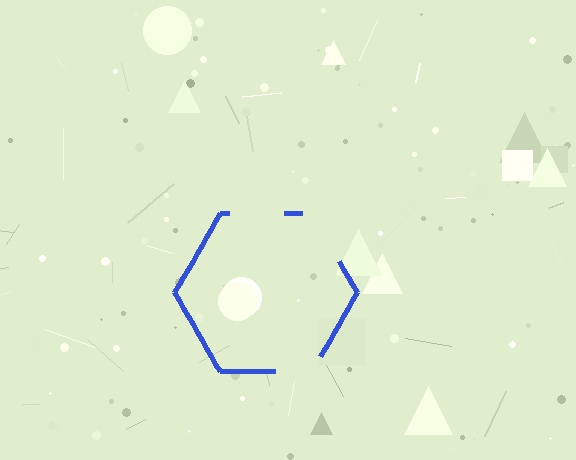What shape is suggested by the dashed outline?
The dashed outline suggests a hexagon.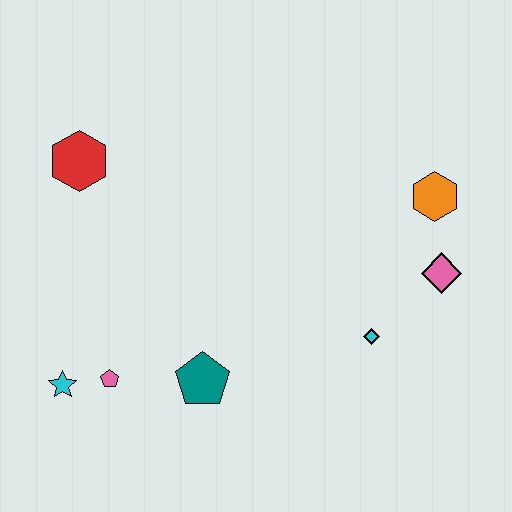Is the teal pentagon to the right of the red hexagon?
Yes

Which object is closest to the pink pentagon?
The cyan star is closest to the pink pentagon.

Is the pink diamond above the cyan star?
Yes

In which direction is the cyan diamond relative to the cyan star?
The cyan diamond is to the right of the cyan star.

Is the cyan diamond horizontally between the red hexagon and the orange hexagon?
Yes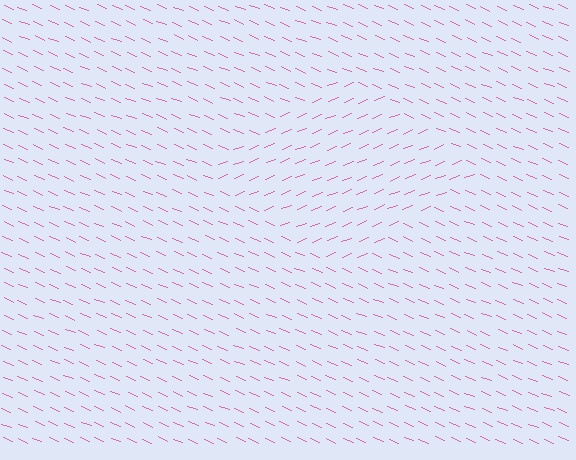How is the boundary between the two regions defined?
The boundary is defined purely by a change in line orientation (approximately 45 degrees difference). All lines are the same color and thickness.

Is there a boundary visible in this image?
Yes, there is a texture boundary formed by a change in line orientation.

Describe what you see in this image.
The image is filled with small pink line segments. A diamond region in the image has lines oriented differently from the surrounding lines, creating a visible texture boundary.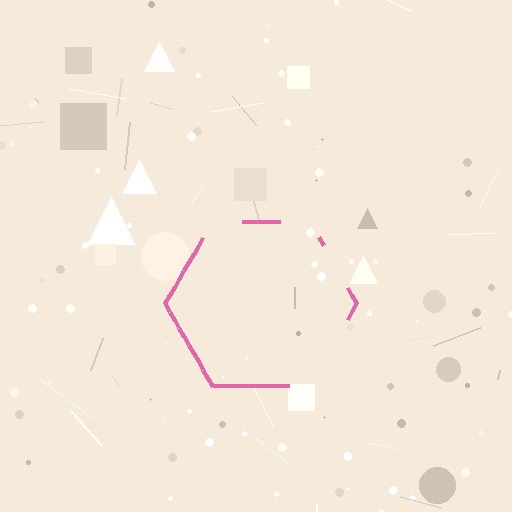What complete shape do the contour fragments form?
The contour fragments form a hexagon.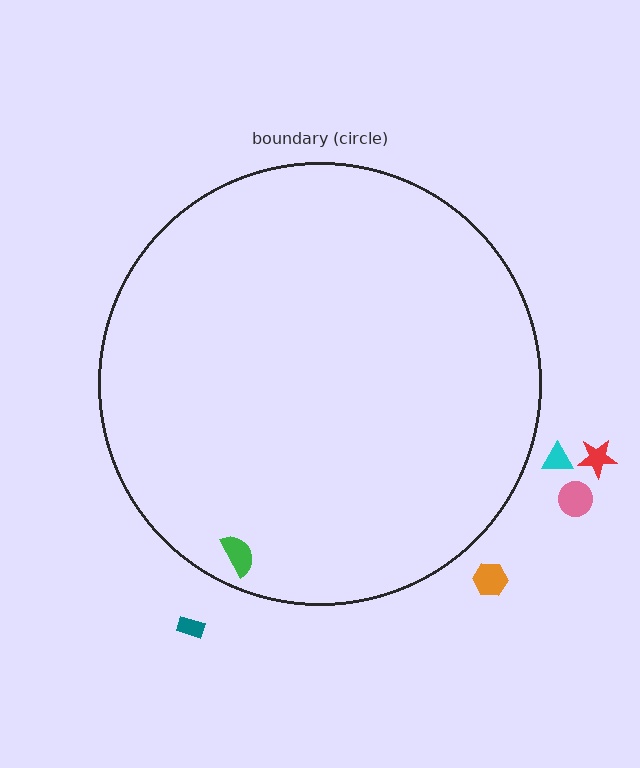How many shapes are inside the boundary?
1 inside, 5 outside.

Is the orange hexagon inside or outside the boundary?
Outside.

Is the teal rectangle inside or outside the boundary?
Outside.